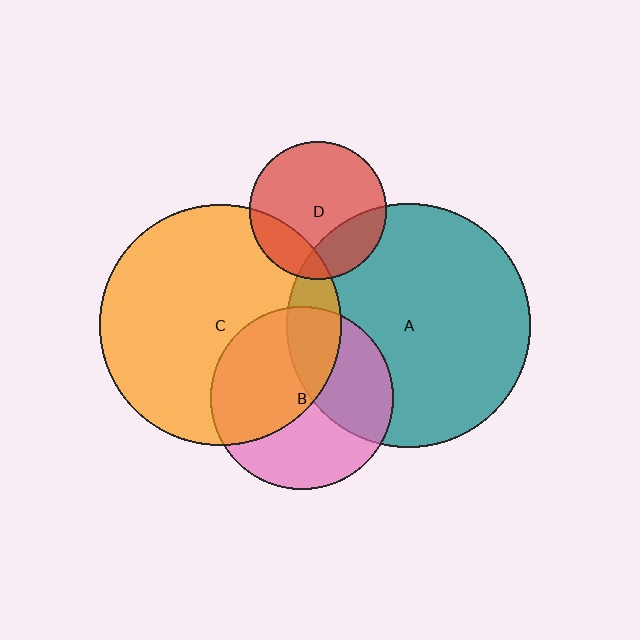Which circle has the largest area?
Circle A (teal).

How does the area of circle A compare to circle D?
Approximately 3.2 times.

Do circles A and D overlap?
Yes.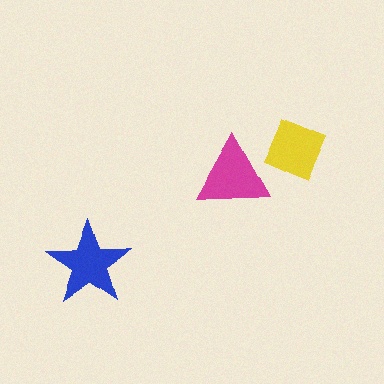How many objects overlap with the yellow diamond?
1 object overlaps with the yellow diamond.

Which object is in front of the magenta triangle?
The yellow diamond is in front of the magenta triangle.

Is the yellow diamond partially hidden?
No, no other shape covers it.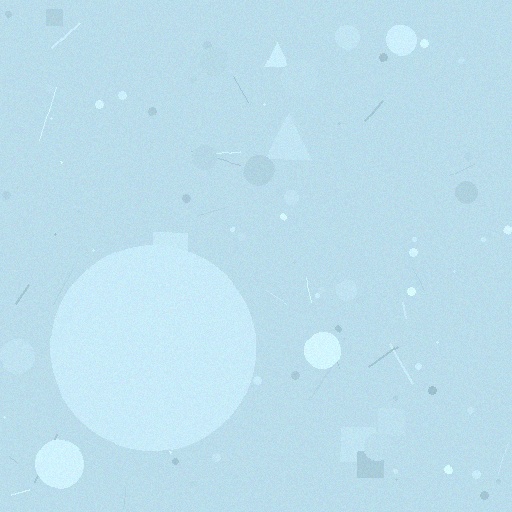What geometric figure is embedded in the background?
A circle is embedded in the background.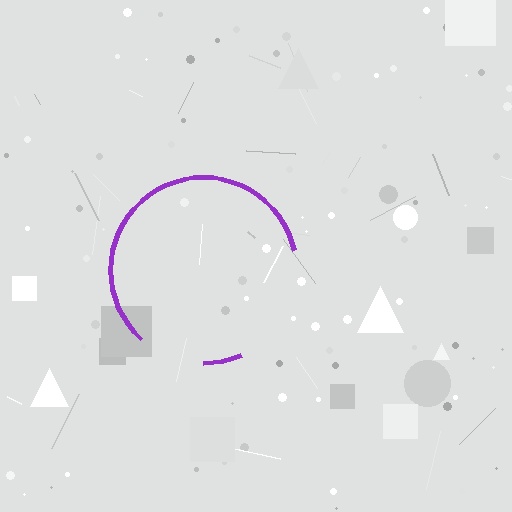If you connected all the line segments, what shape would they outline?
They would outline a circle.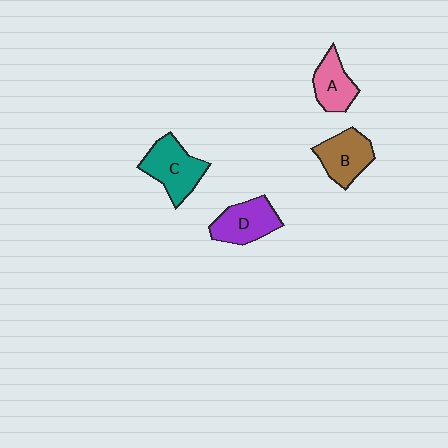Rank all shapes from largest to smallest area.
From largest to smallest: C (teal), D (purple), B (brown), A (pink).